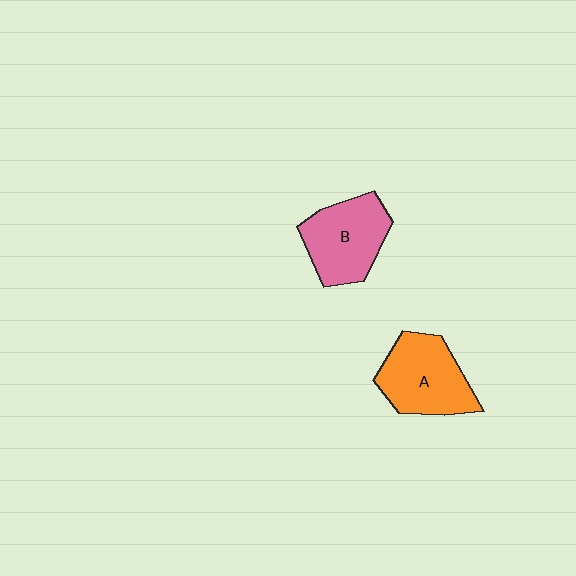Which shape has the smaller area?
Shape B (pink).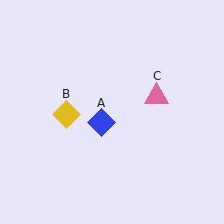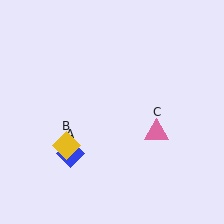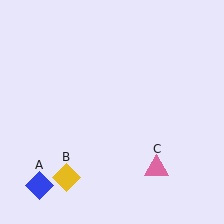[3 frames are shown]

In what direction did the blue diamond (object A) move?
The blue diamond (object A) moved down and to the left.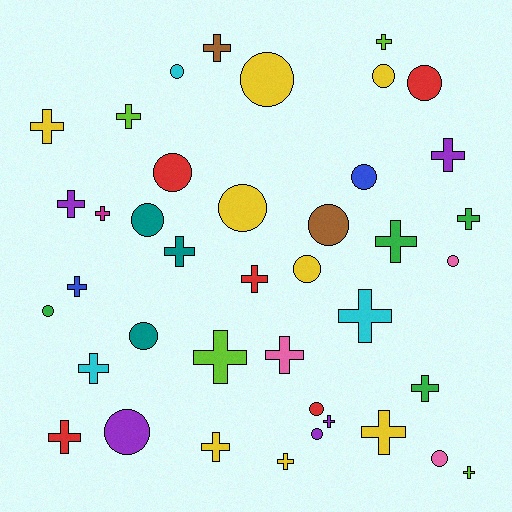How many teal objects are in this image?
There are 3 teal objects.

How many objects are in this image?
There are 40 objects.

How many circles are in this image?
There are 17 circles.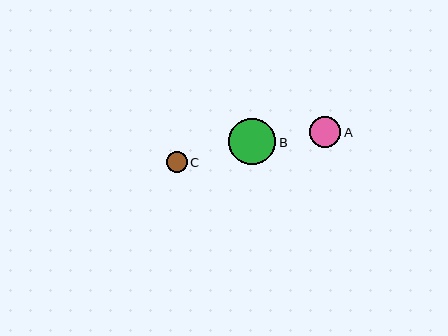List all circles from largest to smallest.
From largest to smallest: B, A, C.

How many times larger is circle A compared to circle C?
Circle A is approximately 1.5 times the size of circle C.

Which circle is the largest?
Circle B is the largest with a size of approximately 47 pixels.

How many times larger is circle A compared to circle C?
Circle A is approximately 1.5 times the size of circle C.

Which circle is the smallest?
Circle C is the smallest with a size of approximately 21 pixels.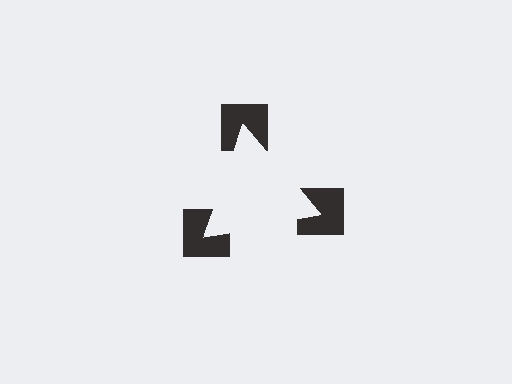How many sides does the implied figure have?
3 sides.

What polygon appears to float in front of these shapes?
An illusory triangle — its edges are inferred from the aligned wedge cuts in the notched squares, not physically drawn.